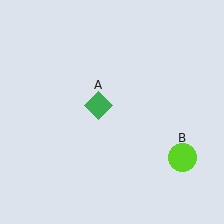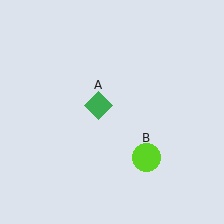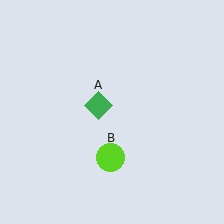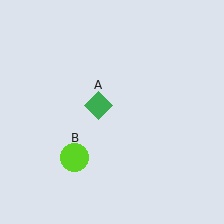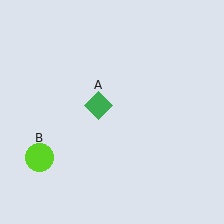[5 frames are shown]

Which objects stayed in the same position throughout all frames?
Green diamond (object A) remained stationary.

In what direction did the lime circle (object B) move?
The lime circle (object B) moved left.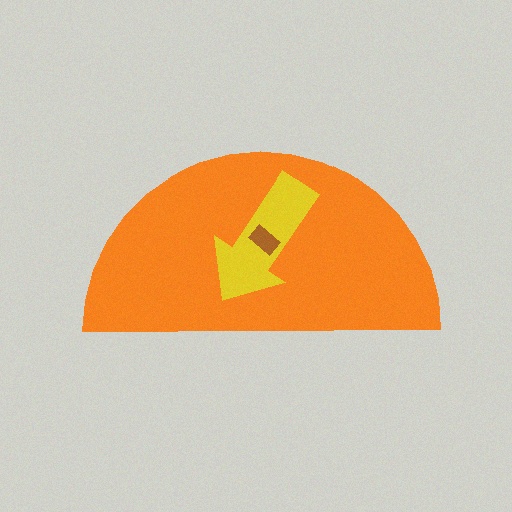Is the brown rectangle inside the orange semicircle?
Yes.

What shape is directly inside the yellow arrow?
The brown rectangle.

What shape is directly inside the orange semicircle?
The yellow arrow.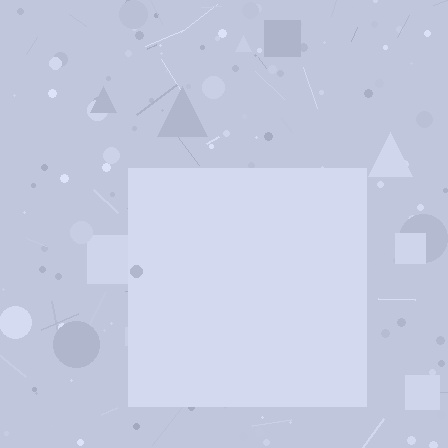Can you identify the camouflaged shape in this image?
The camouflaged shape is a square.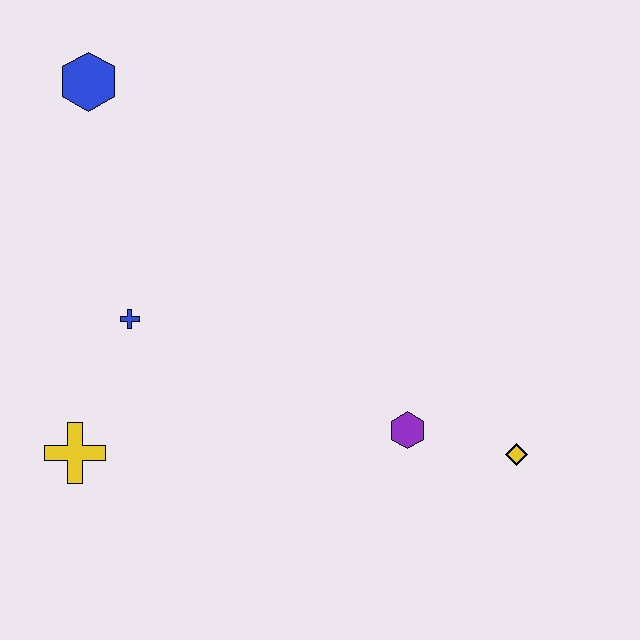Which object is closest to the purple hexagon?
The yellow diamond is closest to the purple hexagon.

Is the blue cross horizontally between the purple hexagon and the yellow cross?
Yes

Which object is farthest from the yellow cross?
The yellow diamond is farthest from the yellow cross.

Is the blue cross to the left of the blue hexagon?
No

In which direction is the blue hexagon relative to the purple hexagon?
The blue hexagon is above the purple hexagon.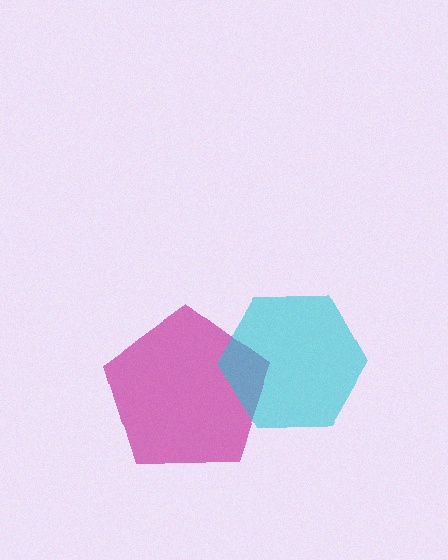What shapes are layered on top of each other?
The layered shapes are: a magenta pentagon, a cyan hexagon.